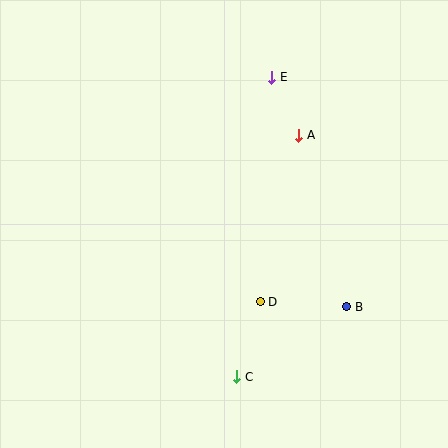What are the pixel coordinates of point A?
Point A is at (299, 135).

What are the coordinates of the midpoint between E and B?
The midpoint between E and B is at (309, 192).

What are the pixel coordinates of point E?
Point E is at (272, 77).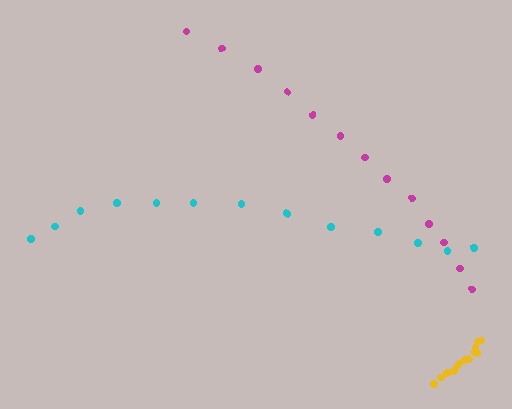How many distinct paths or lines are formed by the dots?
There are 3 distinct paths.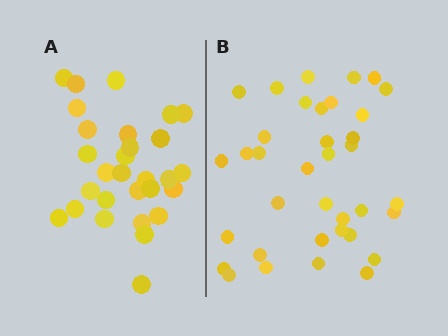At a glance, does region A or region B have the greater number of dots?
Region B (the right region) has more dots.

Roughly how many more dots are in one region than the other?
Region B has roughly 8 or so more dots than region A.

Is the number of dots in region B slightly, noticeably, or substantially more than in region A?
Region B has only slightly more — the two regions are fairly close. The ratio is roughly 1.2 to 1.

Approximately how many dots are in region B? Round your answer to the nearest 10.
About 40 dots. (The exact count is 36, which rounds to 40.)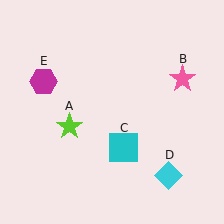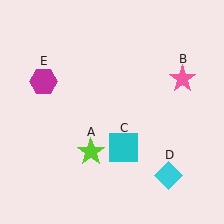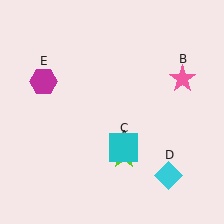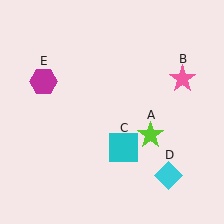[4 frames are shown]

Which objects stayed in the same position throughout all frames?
Pink star (object B) and cyan square (object C) and cyan diamond (object D) and magenta hexagon (object E) remained stationary.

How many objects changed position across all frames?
1 object changed position: lime star (object A).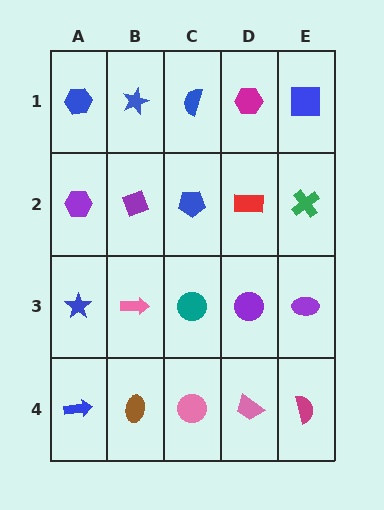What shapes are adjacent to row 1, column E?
A green cross (row 2, column E), a magenta hexagon (row 1, column D).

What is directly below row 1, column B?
A purple diamond.